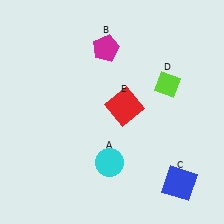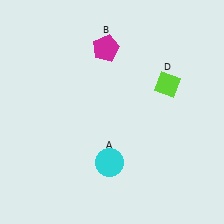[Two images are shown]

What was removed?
The blue square (C), the red square (E) were removed in Image 2.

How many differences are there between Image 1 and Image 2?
There are 2 differences between the two images.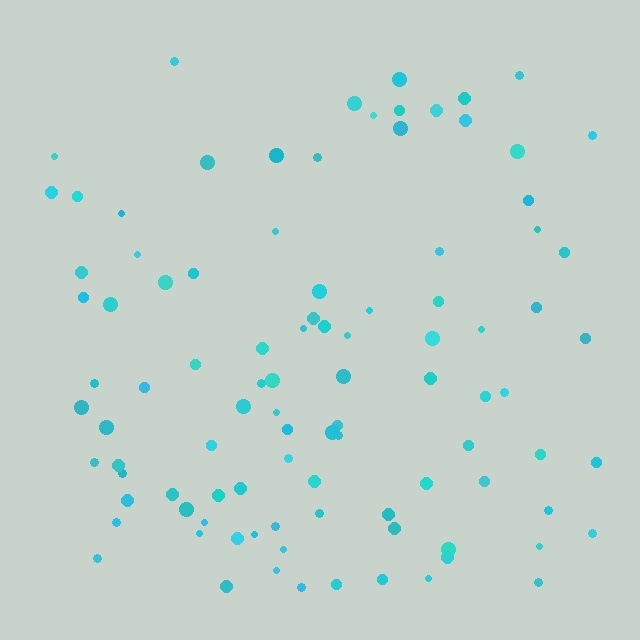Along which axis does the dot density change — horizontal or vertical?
Vertical.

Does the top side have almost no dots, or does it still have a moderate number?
Still a moderate number, just noticeably fewer than the bottom.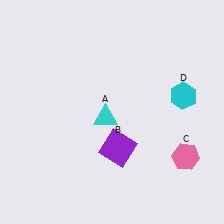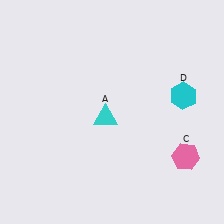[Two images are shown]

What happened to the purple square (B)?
The purple square (B) was removed in Image 2. It was in the bottom-right area of Image 1.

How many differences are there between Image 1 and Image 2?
There is 1 difference between the two images.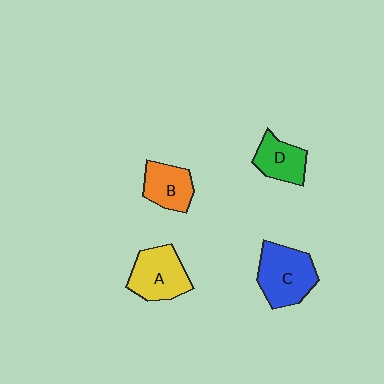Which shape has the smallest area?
Shape D (green).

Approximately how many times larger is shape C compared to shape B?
Approximately 1.5 times.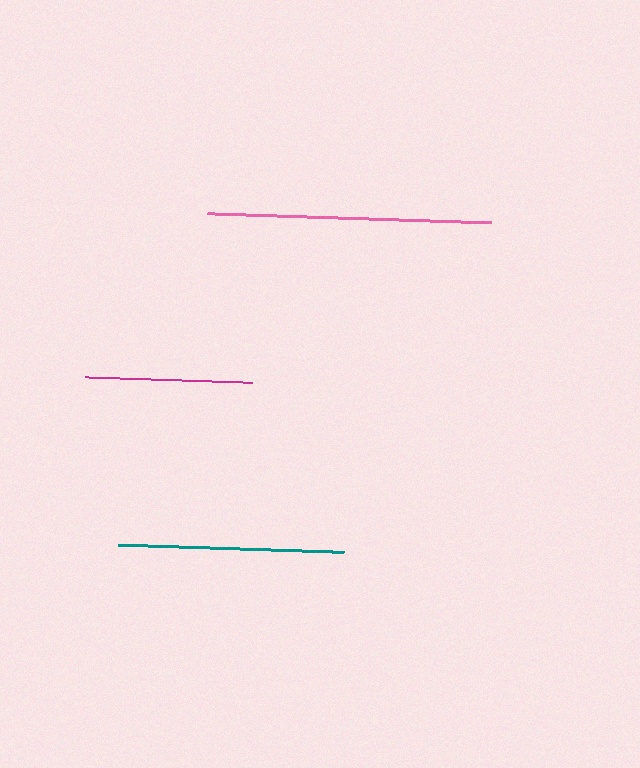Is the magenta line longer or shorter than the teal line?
The teal line is longer than the magenta line.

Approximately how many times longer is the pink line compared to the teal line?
The pink line is approximately 1.2 times the length of the teal line.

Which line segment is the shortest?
The magenta line is the shortest at approximately 168 pixels.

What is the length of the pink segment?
The pink segment is approximately 283 pixels long.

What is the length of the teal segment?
The teal segment is approximately 227 pixels long.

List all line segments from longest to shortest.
From longest to shortest: pink, teal, magenta.